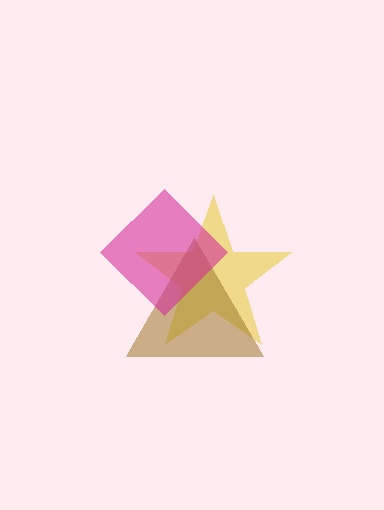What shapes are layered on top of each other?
The layered shapes are: a yellow star, a brown triangle, a magenta diamond.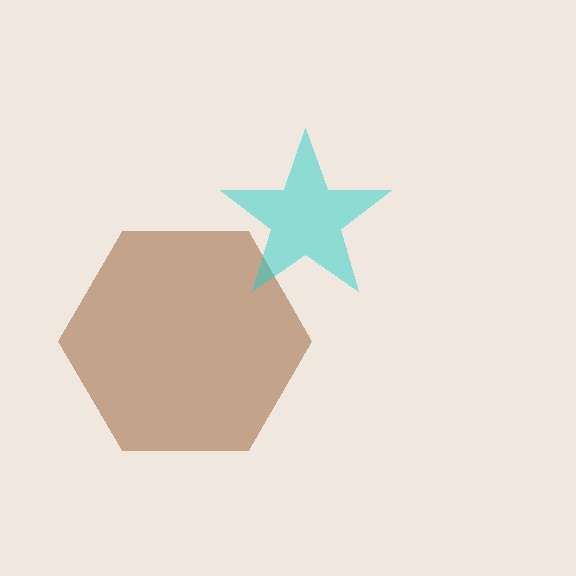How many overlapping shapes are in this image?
There are 2 overlapping shapes in the image.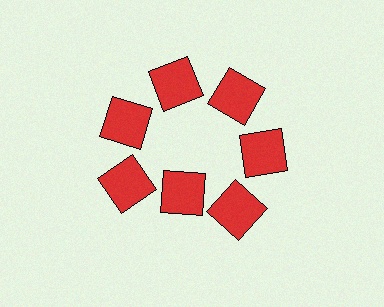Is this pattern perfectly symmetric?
No. The 7 red squares are arranged in a ring, but one element near the 6 o'clock position is pulled inward toward the center, breaking the 7-fold rotational symmetry.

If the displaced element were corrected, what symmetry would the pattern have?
It would have 7-fold rotational symmetry — the pattern would map onto itself every 51 degrees.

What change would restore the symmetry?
The symmetry would be restored by moving it outward, back onto the ring so that all 7 squares sit at equal angles and equal distance from the center.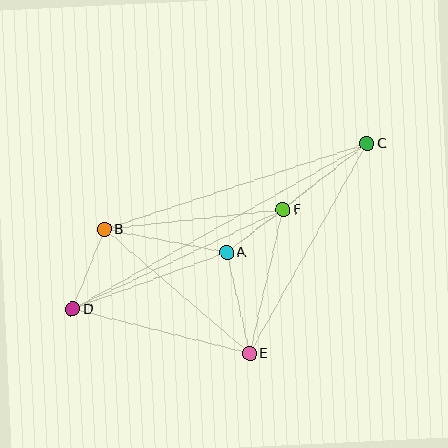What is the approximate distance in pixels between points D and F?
The distance between D and F is approximately 233 pixels.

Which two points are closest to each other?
Points A and F are closest to each other.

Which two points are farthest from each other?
Points C and D are farthest from each other.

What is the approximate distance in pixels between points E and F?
The distance between E and F is approximately 147 pixels.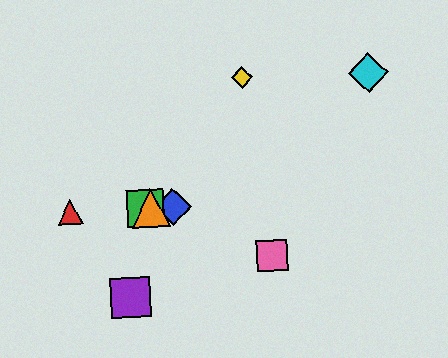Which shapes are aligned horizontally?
The red triangle, the blue diamond, the green square, the orange triangle are aligned horizontally.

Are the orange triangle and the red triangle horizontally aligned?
Yes, both are at y≈208.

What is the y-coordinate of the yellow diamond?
The yellow diamond is at y≈77.